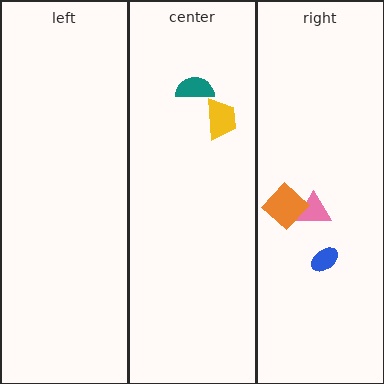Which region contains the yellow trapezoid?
The center region.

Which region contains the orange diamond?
The right region.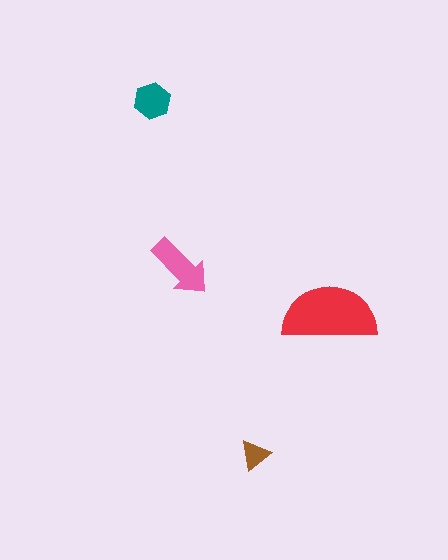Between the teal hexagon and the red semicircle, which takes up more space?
The red semicircle.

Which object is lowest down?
The brown triangle is bottommost.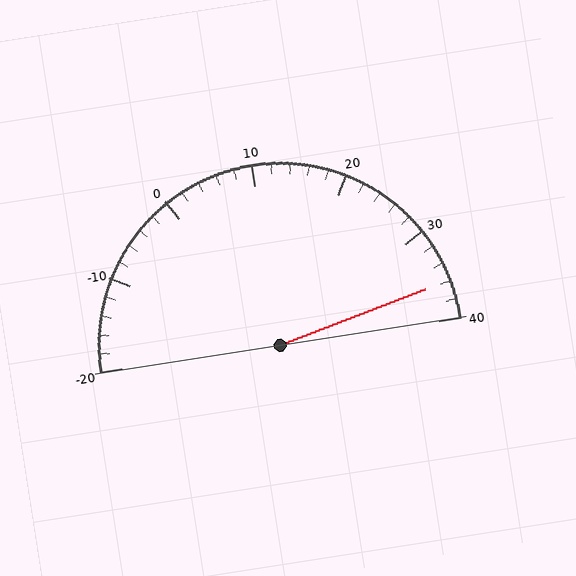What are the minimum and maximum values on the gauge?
The gauge ranges from -20 to 40.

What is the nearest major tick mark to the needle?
The nearest major tick mark is 40.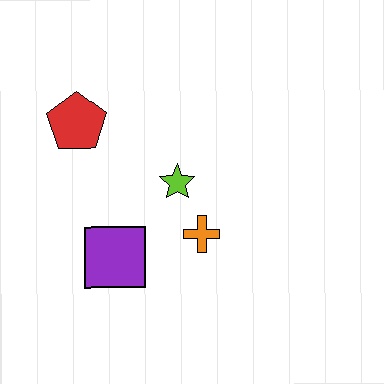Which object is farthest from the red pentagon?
The orange cross is farthest from the red pentagon.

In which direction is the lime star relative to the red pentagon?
The lime star is to the right of the red pentagon.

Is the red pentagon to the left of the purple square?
Yes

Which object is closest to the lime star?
The orange cross is closest to the lime star.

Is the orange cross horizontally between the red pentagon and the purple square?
No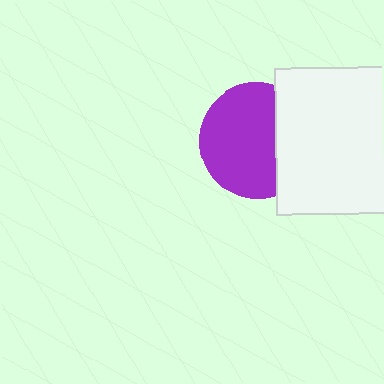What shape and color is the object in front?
The object in front is a white square.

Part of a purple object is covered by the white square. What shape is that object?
It is a circle.